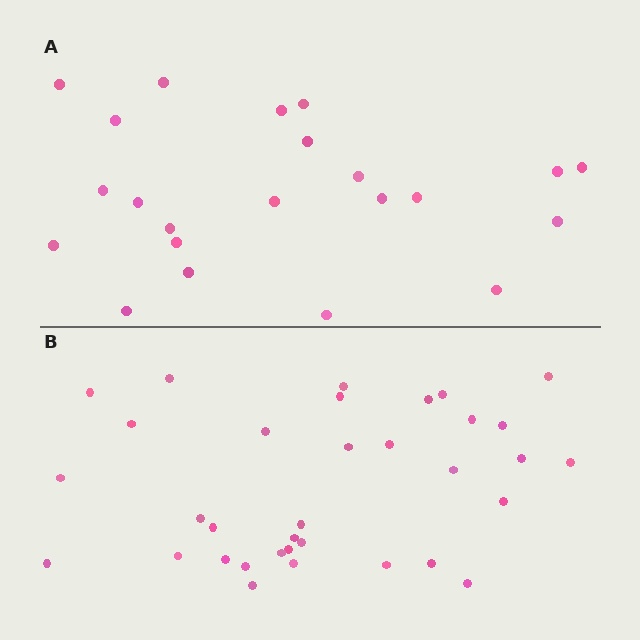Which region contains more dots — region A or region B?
Region B (the bottom region) has more dots.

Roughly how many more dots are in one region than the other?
Region B has roughly 12 or so more dots than region A.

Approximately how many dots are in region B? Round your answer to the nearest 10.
About 30 dots. (The exact count is 34, which rounds to 30.)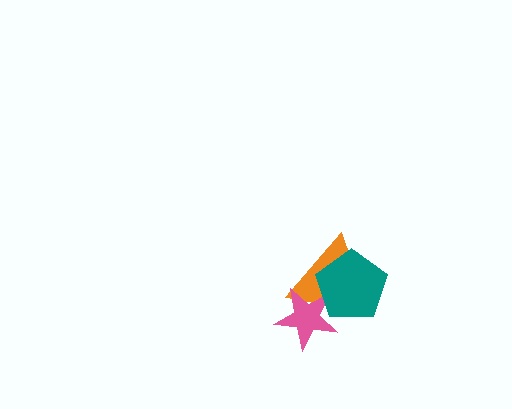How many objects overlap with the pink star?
2 objects overlap with the pink star.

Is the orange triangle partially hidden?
Yes, it is partially covered by another shape.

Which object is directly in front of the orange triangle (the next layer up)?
The pink star is directly in front of the orange triangle.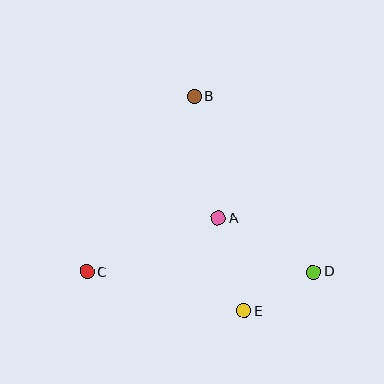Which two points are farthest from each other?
Points C and D are farthest from each other.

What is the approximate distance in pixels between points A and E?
The distance between A and E is approximately 96 pixels.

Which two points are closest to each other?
Points D and E are closest to each other.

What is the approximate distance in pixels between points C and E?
The distance between C and E is approximately 162 pixels.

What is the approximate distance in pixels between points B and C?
The distance between B and C is approximately 206 pixels.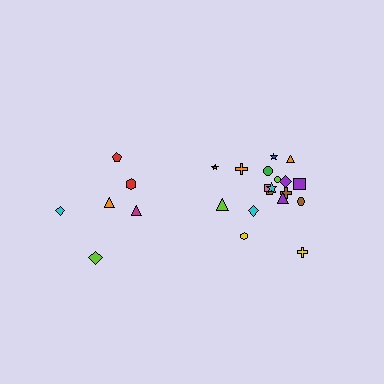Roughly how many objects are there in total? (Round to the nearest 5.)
Roughly 25 objects in total.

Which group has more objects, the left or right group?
The right group.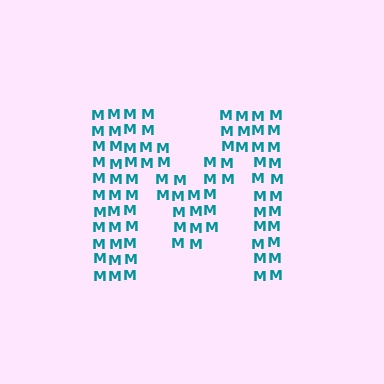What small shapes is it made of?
It is made of small letter M's.